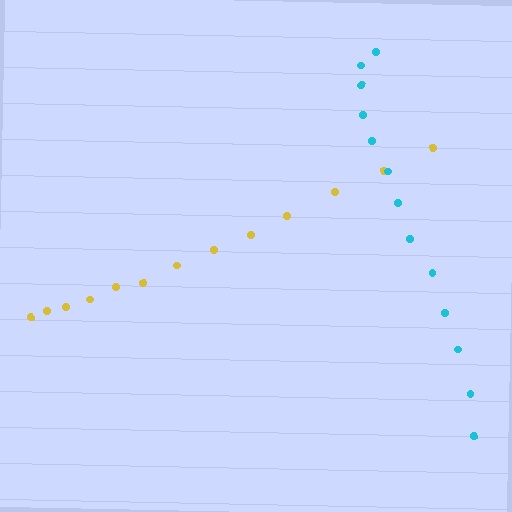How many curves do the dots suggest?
There are 2 distinct paths.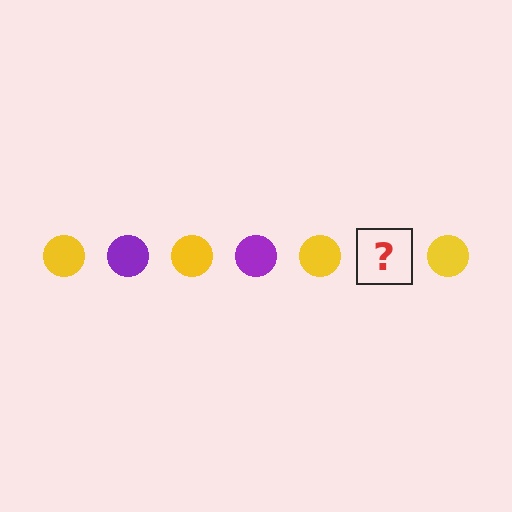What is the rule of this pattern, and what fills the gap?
The rule is that the pattern cycles through yellow, purple circles. The gap should be filled with a purple circle.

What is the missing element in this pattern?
The missing element is a purple circle.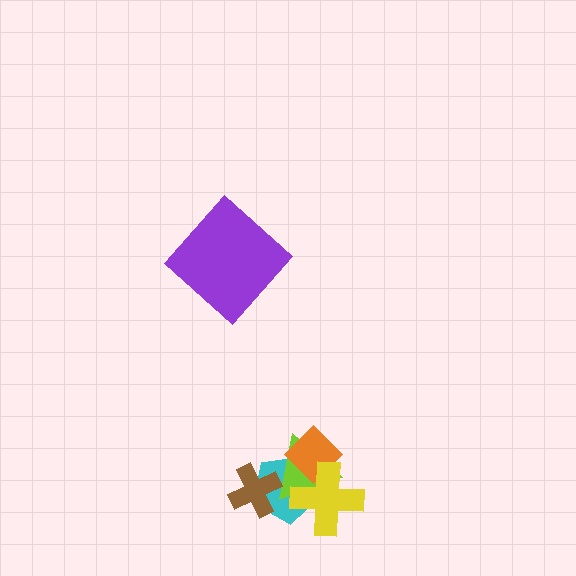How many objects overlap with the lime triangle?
4 objects overlap with the lime triangle.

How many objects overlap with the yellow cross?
3 objects overlap with the yellow cross.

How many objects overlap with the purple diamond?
0 objects overlap with the purple diamond.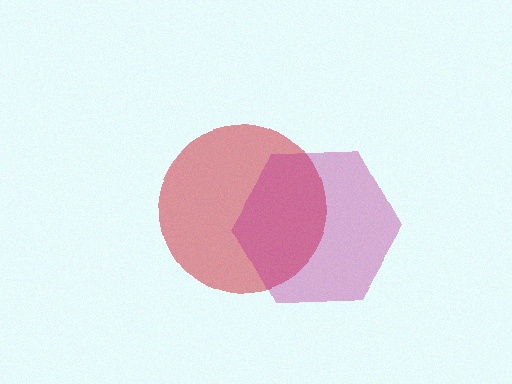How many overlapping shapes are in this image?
There are 2 overlapping shapes in the image.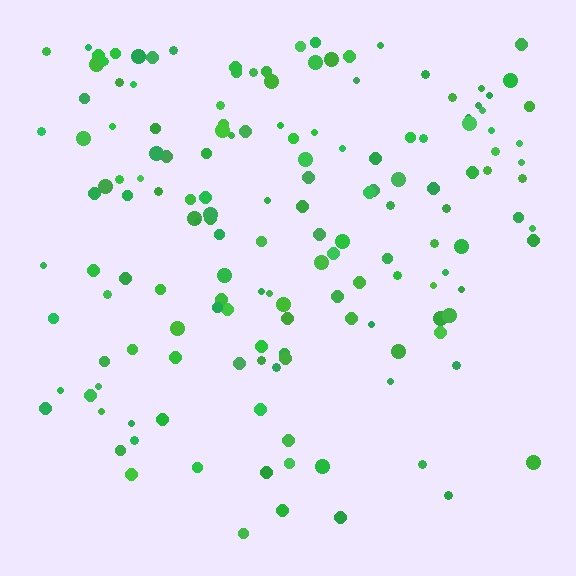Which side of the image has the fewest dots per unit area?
The bottom.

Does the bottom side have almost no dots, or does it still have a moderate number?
Still a moderate number, just noticeably fewer than the top.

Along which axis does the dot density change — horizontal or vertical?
Vertical.